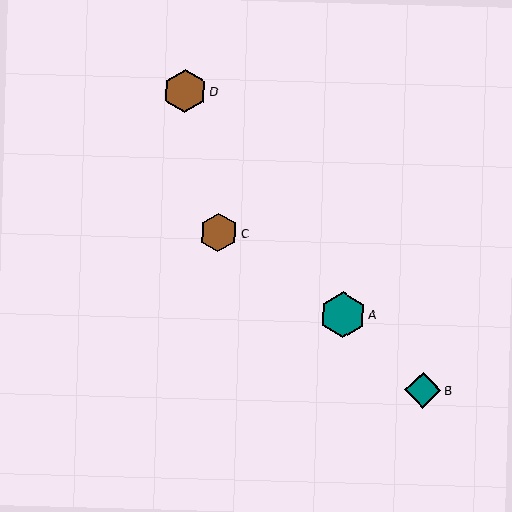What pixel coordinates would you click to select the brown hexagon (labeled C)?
Click at (218, 233) to select the brown hexagon C.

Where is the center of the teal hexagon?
The center of the teal hexagon is at (343, 315).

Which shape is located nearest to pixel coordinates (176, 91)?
The brown hexagon (labeled D) at (185, 91) is nearest to that location.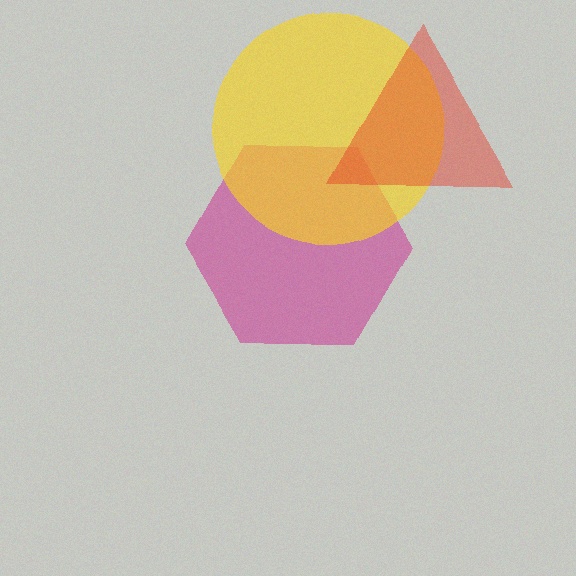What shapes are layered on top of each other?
The layered shapes are: a magenta hexagon, a yellow circle, a red triangle.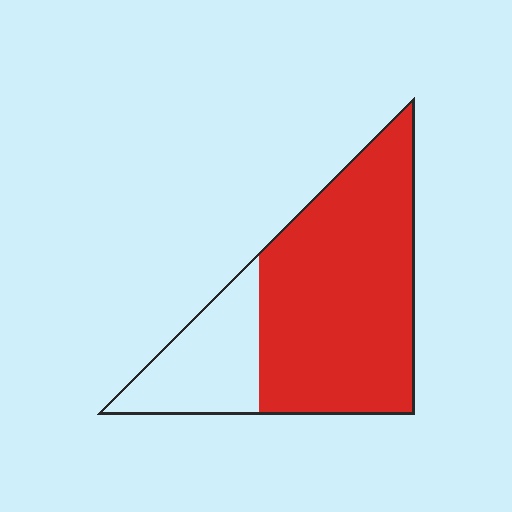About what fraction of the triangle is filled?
About three quarters (3/4).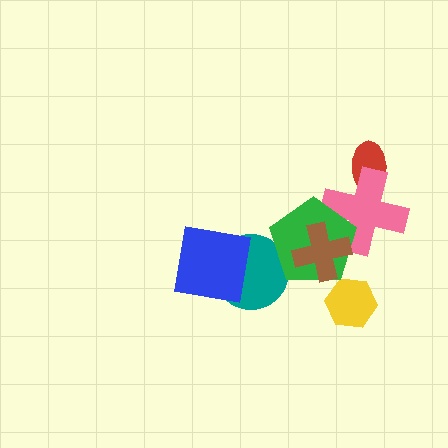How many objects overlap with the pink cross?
3 objects overlap with the pink cross.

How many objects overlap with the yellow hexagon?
0 objects overlap with the yellow hexagon.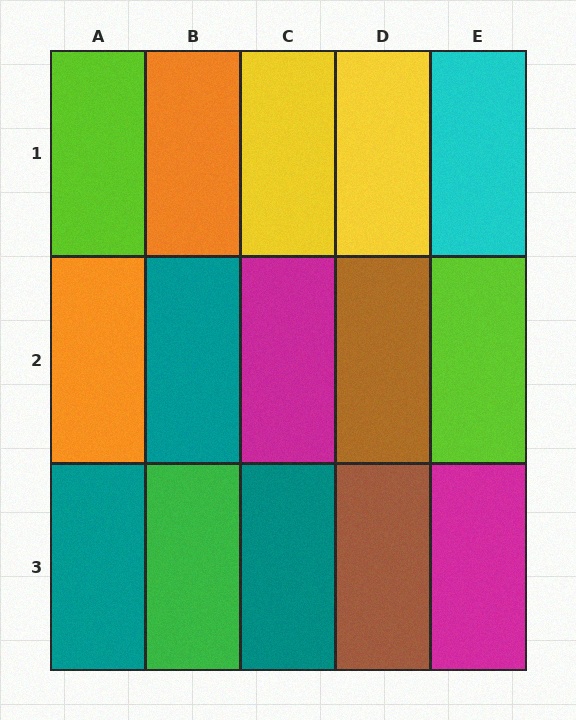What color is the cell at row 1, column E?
Cyan.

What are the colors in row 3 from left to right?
Teal, green, teal, brown, magenta.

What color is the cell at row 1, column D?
Yellow.